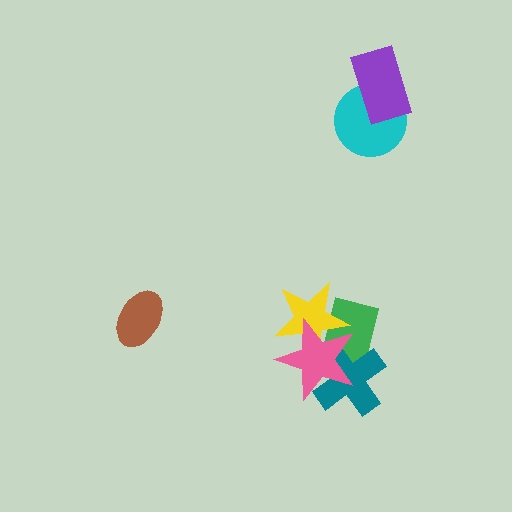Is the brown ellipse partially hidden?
No, no other shape covers it.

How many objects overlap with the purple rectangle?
1 object overlaps with the purple rectangle.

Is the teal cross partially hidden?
Yes, it is partially covered by another shape.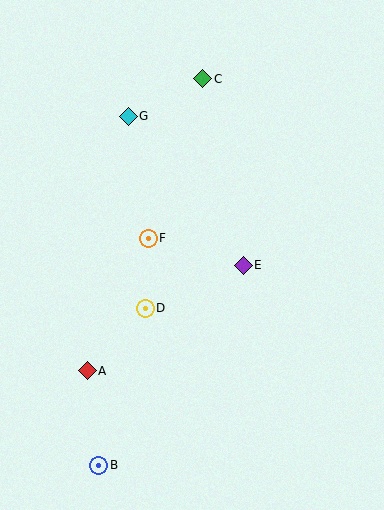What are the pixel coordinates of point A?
Point A is at (87, 371).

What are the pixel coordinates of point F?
Point F is at (148, 238).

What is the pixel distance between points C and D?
The distance between C and D is 237 pixels.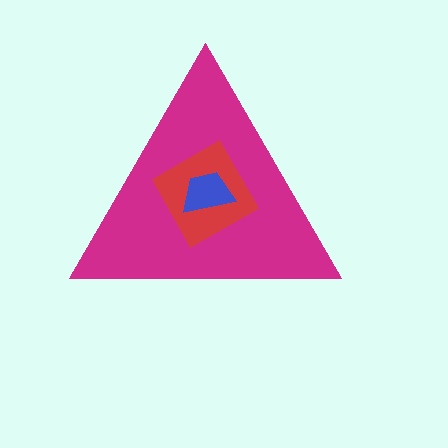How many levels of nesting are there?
3.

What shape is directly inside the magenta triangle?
The red diamond.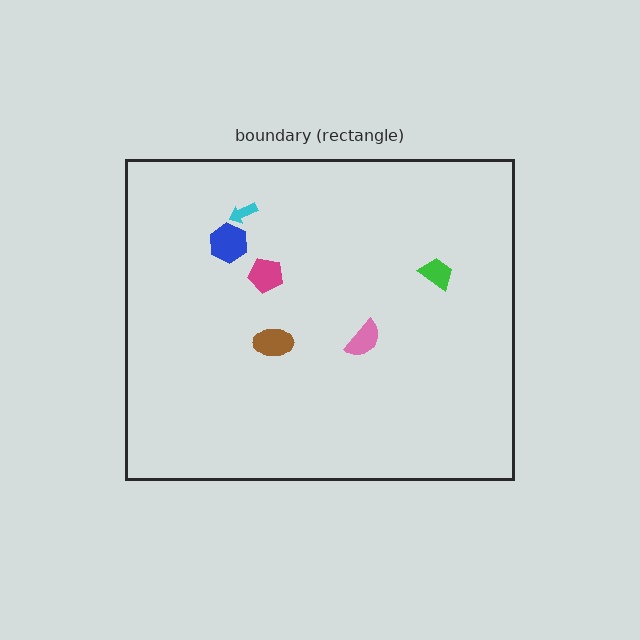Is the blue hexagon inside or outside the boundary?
Inside.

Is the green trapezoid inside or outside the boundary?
Inside.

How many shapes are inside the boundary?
6 inside, 0 outside.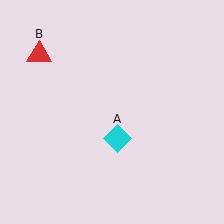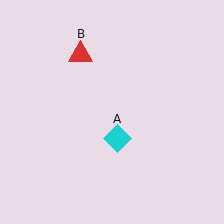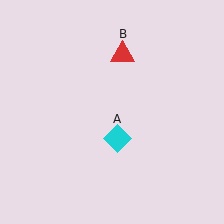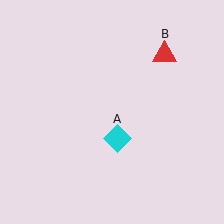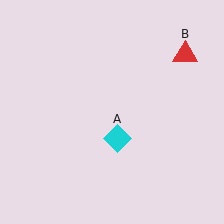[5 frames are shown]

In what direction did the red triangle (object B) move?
The red triangle (object B) moved right.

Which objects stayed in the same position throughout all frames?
Cyan diamond (object A) remained stationary.